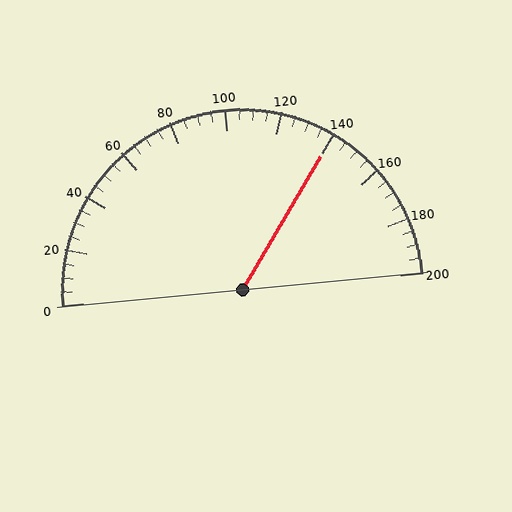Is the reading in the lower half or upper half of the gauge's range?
The reading is in the upper half of the range (0 to 200).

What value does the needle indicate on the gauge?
The needle indicates approximately 140.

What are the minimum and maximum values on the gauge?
The gauge ranges from 0 to 200.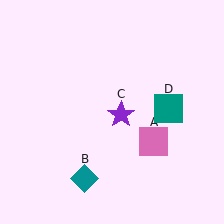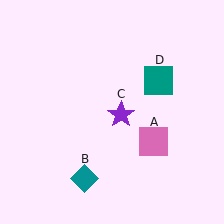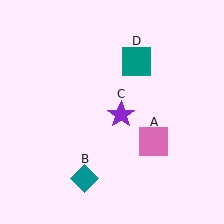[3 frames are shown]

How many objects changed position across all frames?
1 object changed position: teal square (object D).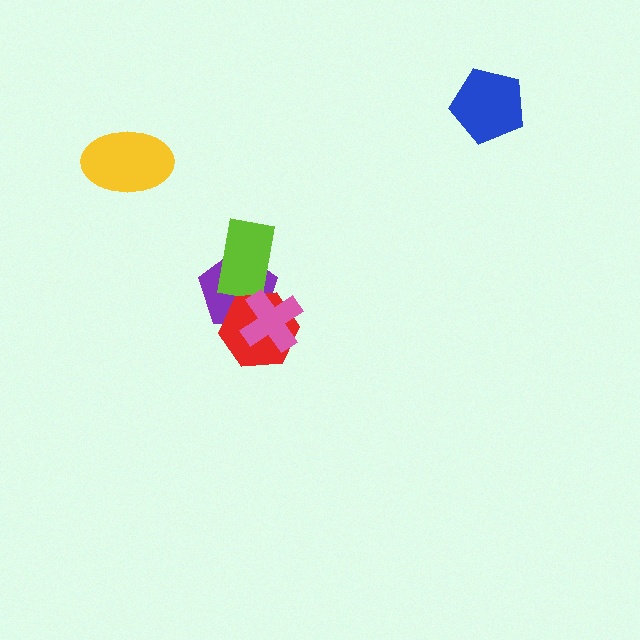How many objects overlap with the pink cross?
2 objects overlap with the pink cross.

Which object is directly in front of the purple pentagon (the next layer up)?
The lime rectangle is directly in front of the purple pentagon.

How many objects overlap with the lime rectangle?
1 object overlaps with the lime rectangle.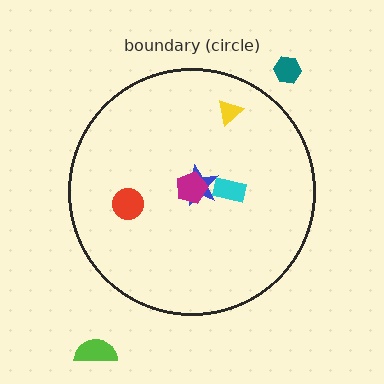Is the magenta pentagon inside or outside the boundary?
Inside.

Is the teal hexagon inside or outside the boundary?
Outside.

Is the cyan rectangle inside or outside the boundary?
Inside.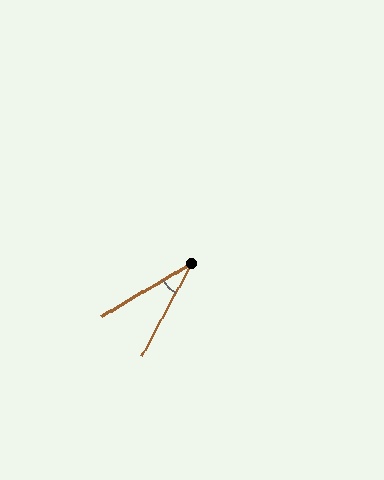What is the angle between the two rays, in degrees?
Approximately 31 degrees.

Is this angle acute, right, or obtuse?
It is acute.